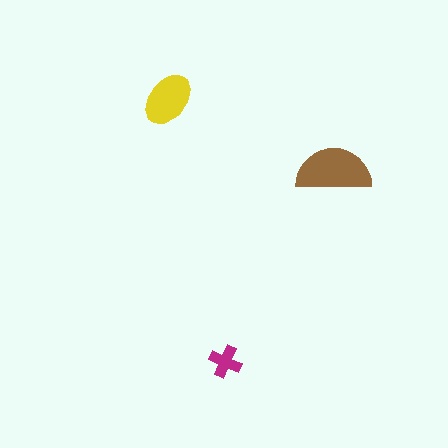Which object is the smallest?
The magenta cross.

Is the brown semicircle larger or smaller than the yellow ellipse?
Larger.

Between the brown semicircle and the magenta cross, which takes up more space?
The brown semicircle.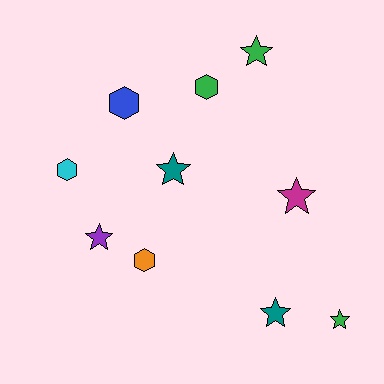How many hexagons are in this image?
There are 4 hexagons.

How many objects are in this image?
There are 10 objects.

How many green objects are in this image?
There are 3 green objects.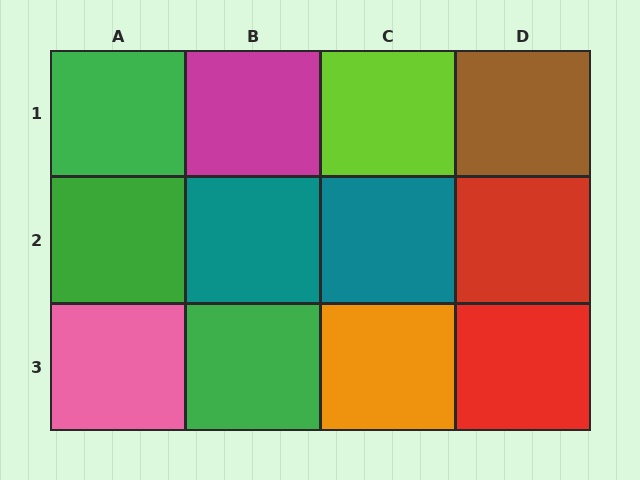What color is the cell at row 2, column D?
Red.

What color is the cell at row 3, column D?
Red.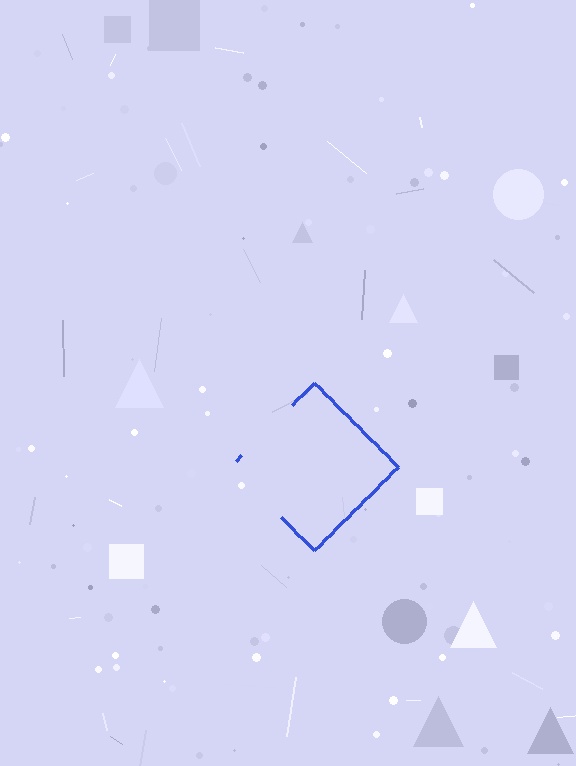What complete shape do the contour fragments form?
The contour fragments form a diamond.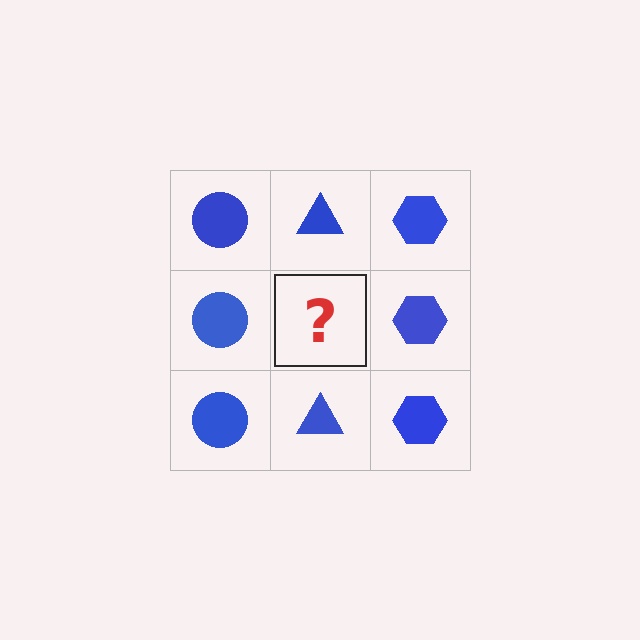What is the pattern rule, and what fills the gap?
The rule is that each column has a consistent shape. The gap should be filled with a blue triangle.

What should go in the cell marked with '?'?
The missing cell should contain a blue triangle.